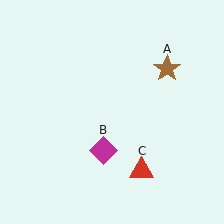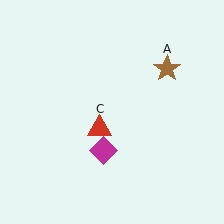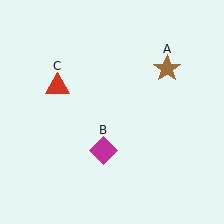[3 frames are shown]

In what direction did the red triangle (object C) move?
The red triangle (object C) moved up and to the left.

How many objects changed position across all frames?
1 object changed position: red triangle (object C).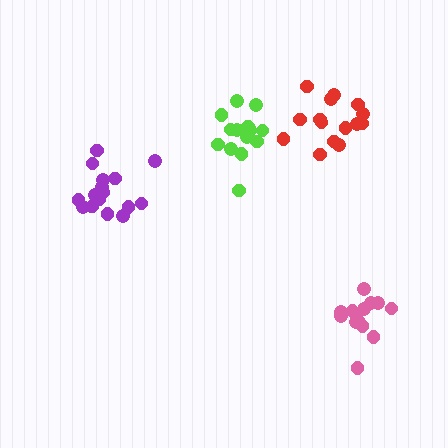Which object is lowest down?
The pink cluster is bottommost.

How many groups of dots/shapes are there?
There are 4 groups.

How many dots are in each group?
Group 1: 15 dots, Group 2: 13 dots, Group 3: 16 dots, Group 4: 14 dots (58 total).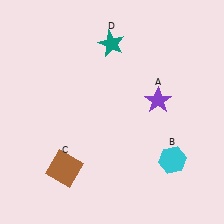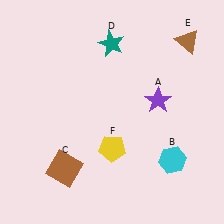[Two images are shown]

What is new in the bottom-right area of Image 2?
A yellow pentagon (F) was added in the bottom-right area of Image 2.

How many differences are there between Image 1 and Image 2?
There are 2 differences between the two images.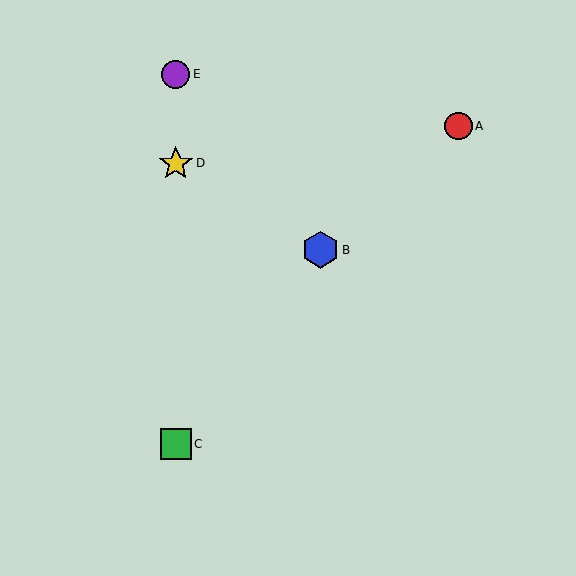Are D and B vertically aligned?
No, D is at x≈176 and B is at x≈321.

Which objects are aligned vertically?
Objects C, D, E are aligned vertically.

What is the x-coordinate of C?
Object C is at x≈176.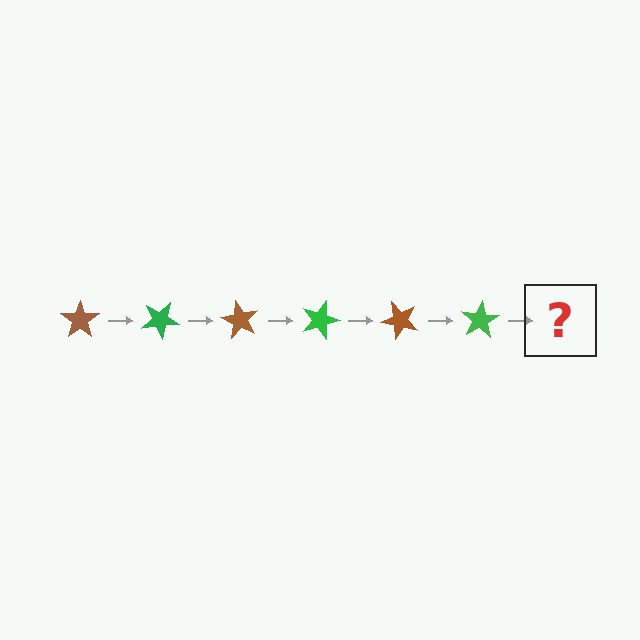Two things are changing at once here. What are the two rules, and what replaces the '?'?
The two rules are that it rotates 30 degrees each step and the color cycles through brown and green. The '?' should be a brown star, rotated 180 degrees from the start.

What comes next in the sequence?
The next element should be a brown star, rotated 180 degrees from the start.